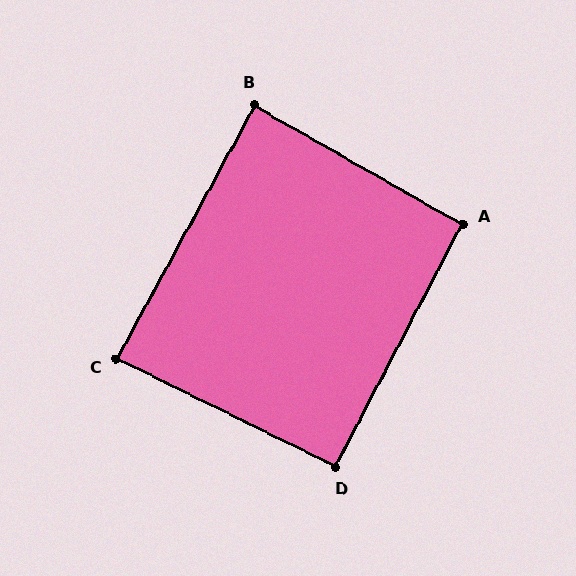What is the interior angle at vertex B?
Approximately 89 degrees (approximately right).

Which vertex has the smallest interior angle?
C, at approximately 88 degrees.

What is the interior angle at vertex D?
Approximately 91 degrees (approximately right).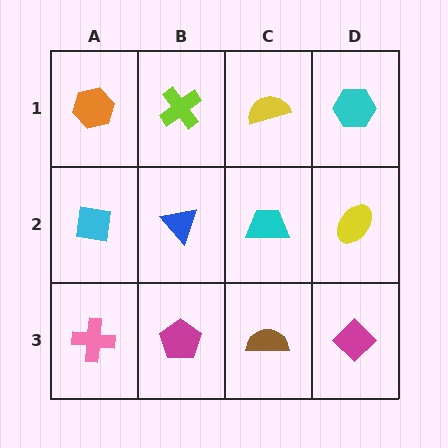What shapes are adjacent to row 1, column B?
A blue triangle (row 2, column B), an orange hexagon (row 1, column A), a yellow semicircle (row 1, column C).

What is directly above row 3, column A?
A cyan square.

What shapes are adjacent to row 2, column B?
A lime cross (row 1, column B), a magenta pentagon (row 3, column B), a cyan square (row 2, column A), a cyan trapezoid (row 2, column C).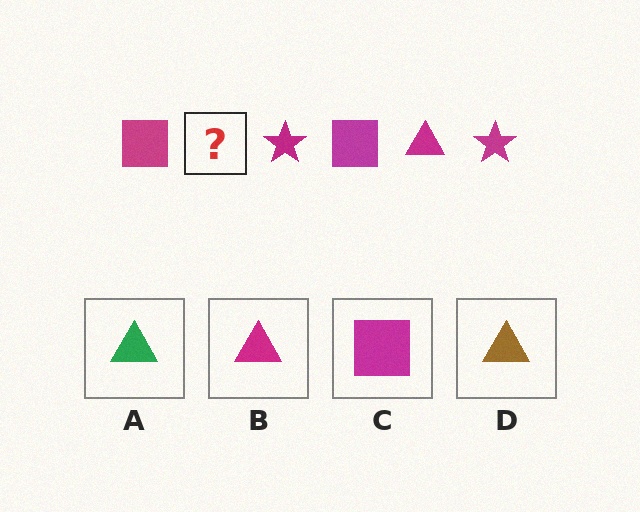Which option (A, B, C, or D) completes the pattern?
B.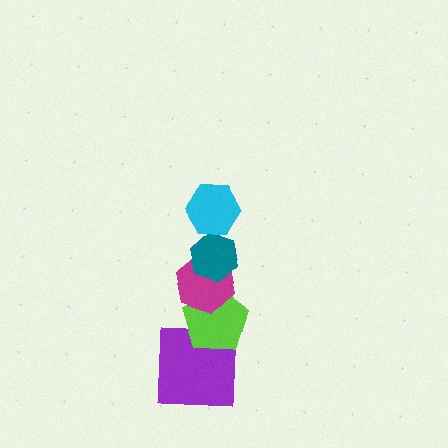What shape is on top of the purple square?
The lime pentagon is on top of the purple square.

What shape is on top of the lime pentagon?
The magenta hexagon is on top of the lime pentagon.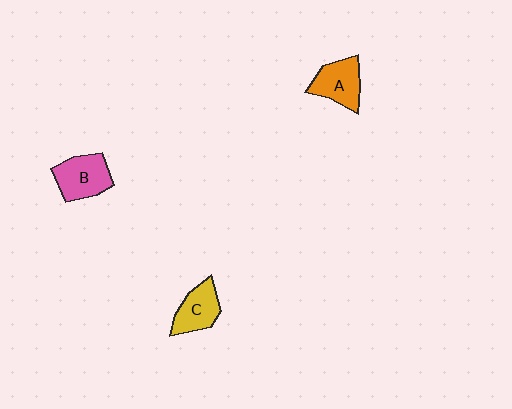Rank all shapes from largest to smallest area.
From largest to smallest: B (pink), A (orange), C (yellow).